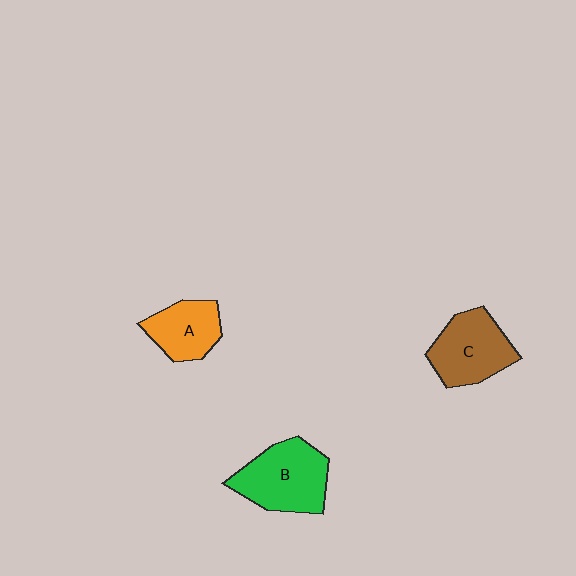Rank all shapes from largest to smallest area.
From largest to smallest: B (green), C (brown), A (orange).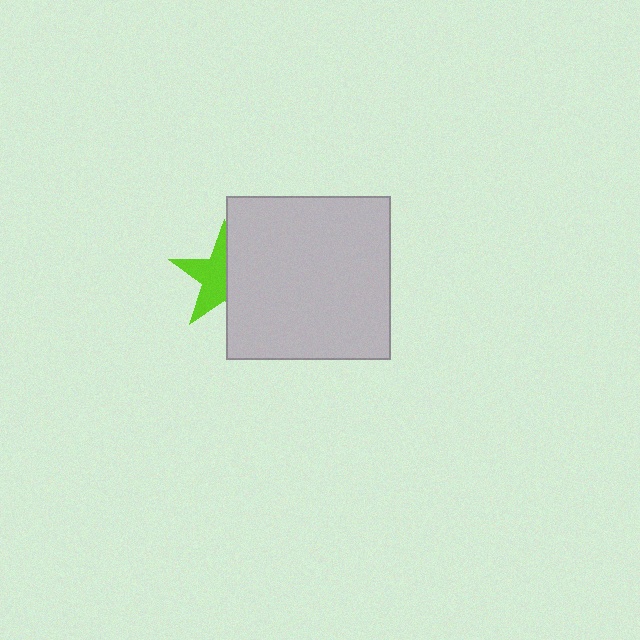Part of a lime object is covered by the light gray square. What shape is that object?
It is a star.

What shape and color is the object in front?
The object in front is a light gray square.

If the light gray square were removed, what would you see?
You would see the complete lime star.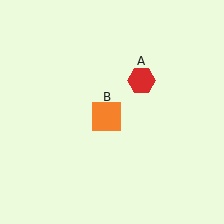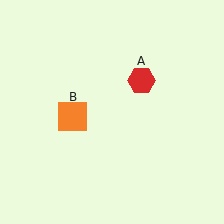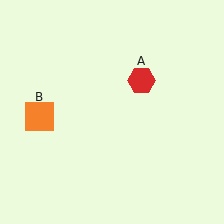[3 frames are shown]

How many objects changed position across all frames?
1 object changed position: orange square (object B).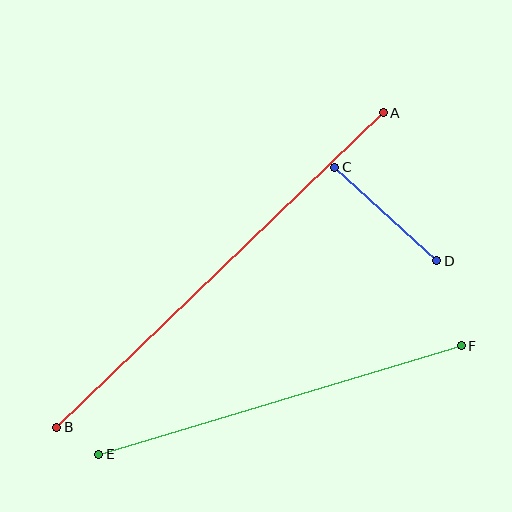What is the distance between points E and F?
The distance is approximately 378 pixels.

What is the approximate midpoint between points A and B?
The midpoint is at approximately (220, 270) pixels.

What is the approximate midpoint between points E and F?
The midpoint is at approximately (280, 400) pixels.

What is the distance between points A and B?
The distance is approximately 453 pixels.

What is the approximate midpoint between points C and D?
The midpoint is at approximately (386, 214) pixels.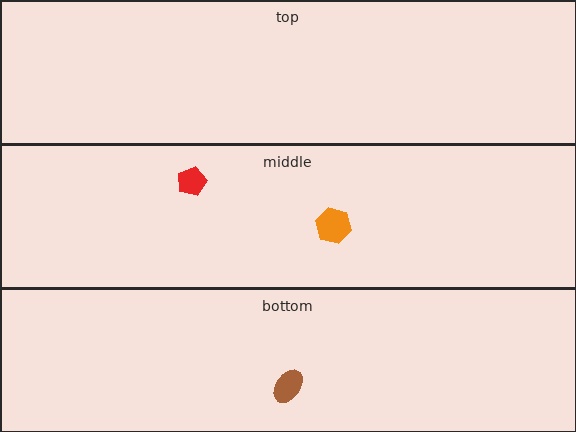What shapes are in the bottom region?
The brown ellipse.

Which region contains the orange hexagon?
The middle region.